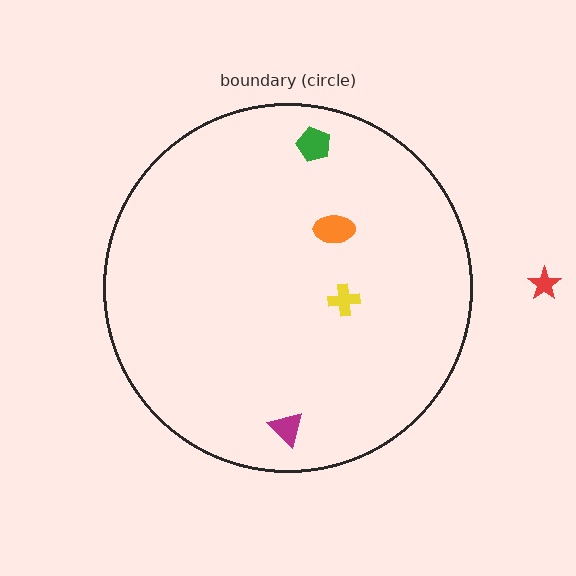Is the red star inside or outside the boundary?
Outside.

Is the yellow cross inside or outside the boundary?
Inside.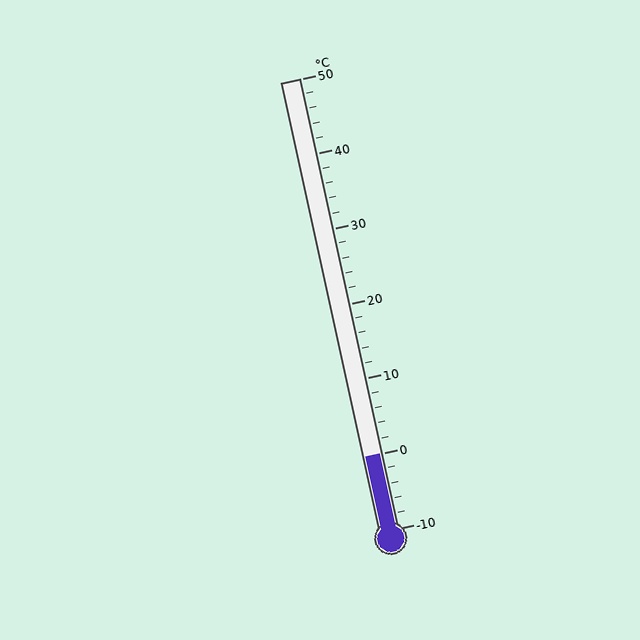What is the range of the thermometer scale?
The thermometer scale ranges from -10°C to 50°C.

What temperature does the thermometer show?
The thermometer shows approximately 0°C.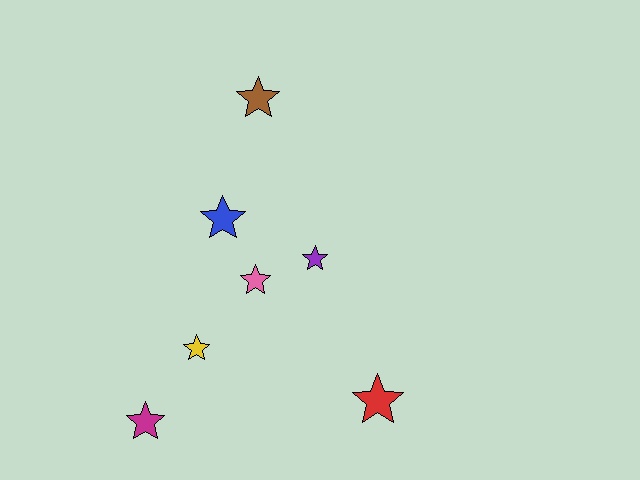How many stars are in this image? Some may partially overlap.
There are 7 stars.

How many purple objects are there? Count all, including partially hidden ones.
There is 1 purple object.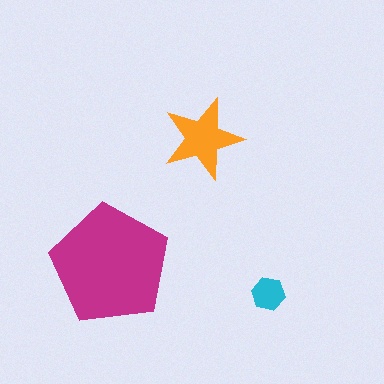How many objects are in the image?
There are 3 objects in the image.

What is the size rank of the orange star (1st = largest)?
2nd.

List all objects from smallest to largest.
The cyan hexagon, the orange star, the magenta pentagon.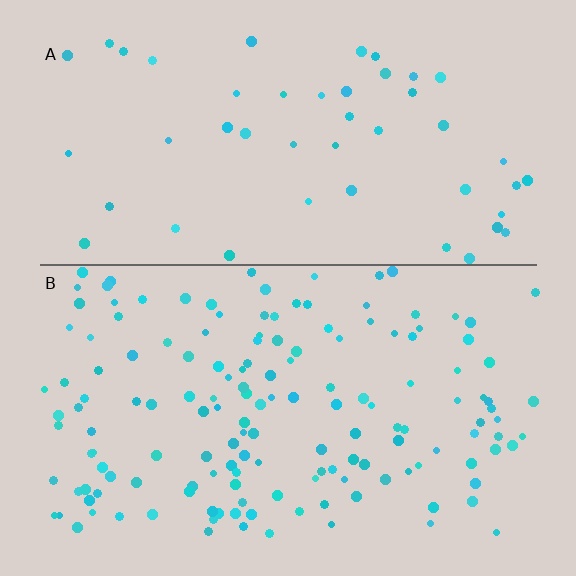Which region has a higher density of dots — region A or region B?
B (the bottom).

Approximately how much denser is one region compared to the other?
Approximately 3.2× — region B over region A.